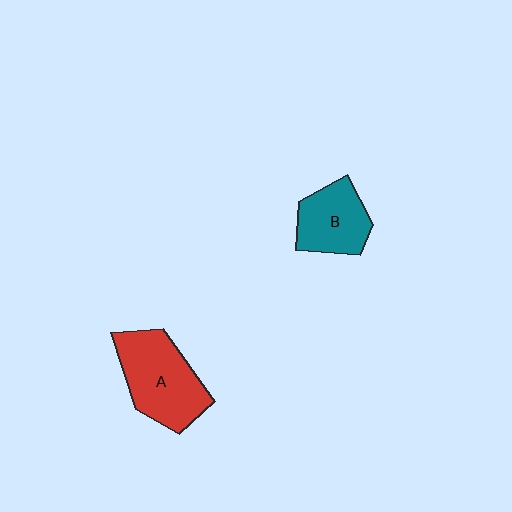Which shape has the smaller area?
Shape B (teal).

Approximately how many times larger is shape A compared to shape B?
Approximately 1.4 times.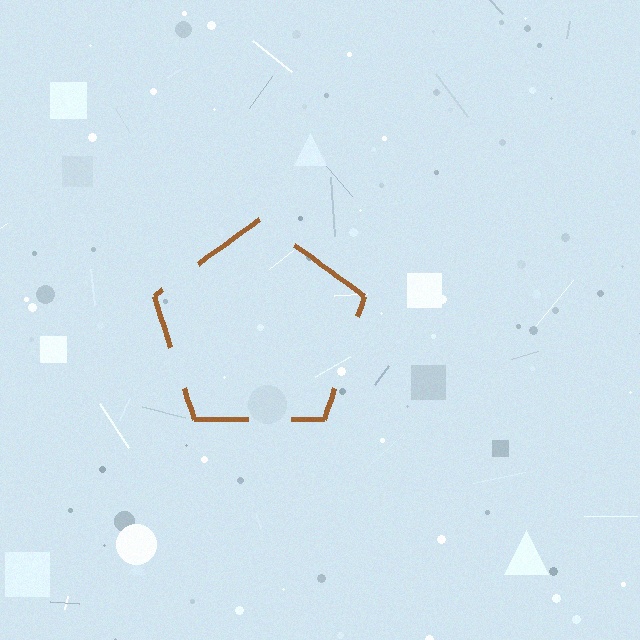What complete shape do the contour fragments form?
The contour fragments form a pentagon.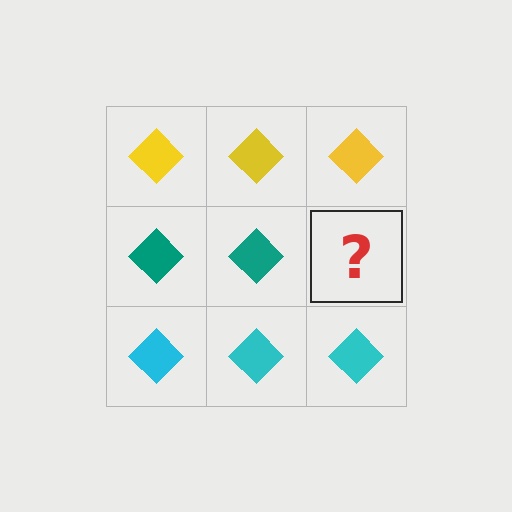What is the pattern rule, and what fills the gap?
The rule is that each row has a consistent color. The gap should be filled with a teal diamond.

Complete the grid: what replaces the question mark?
The question mark should be replaced with a teal diamond.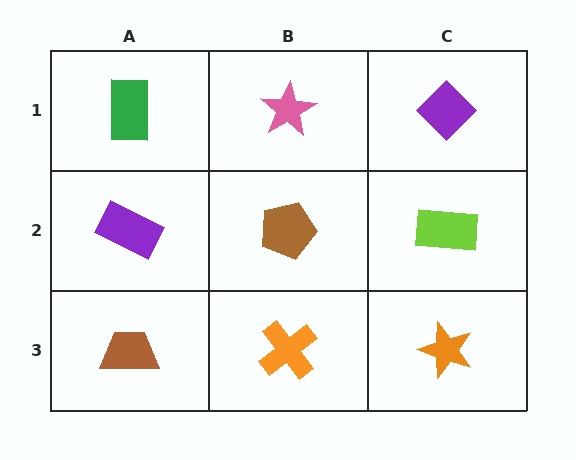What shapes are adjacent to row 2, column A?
A green rectangle (row 1, column A), a brown trapezoid (row 3, column A), a brown pentagon (row 2, column B).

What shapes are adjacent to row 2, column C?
A purple diamond (row 1, column C), an orange star (row 3, column C), a brown pentagon (row 2, column B).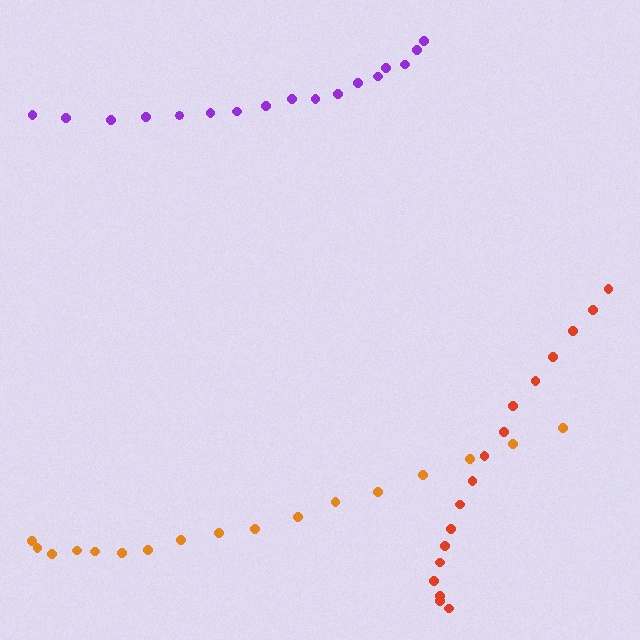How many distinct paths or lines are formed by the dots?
There are 3 distinct paths.